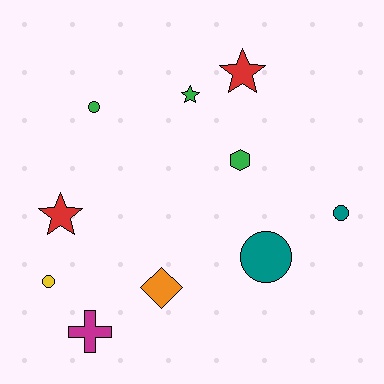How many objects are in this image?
There are 10 objects.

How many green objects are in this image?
There are 3 green objects.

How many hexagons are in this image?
There is 1 hexagon.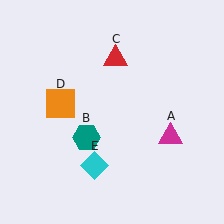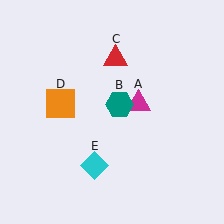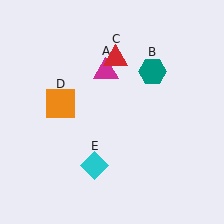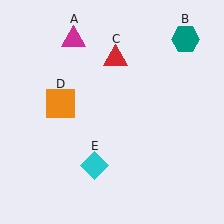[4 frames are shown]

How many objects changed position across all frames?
2 objects changed position: magenta triangle (object A), teal hexagon (object B).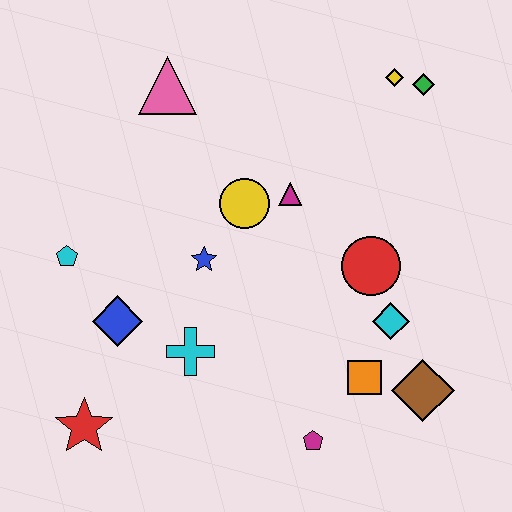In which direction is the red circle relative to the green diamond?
The red circle is below the green diamond.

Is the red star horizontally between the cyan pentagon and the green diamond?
Yes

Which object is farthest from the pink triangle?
The brown diamond is farthest from the pink triangle.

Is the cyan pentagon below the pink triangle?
Yes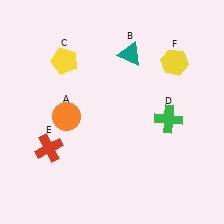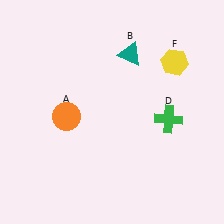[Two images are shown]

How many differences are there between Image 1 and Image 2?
There are 2 differences between the two images.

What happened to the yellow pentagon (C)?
The yellow pentagon (C) was removed in Image 2. It was in the top-left area of Image 1.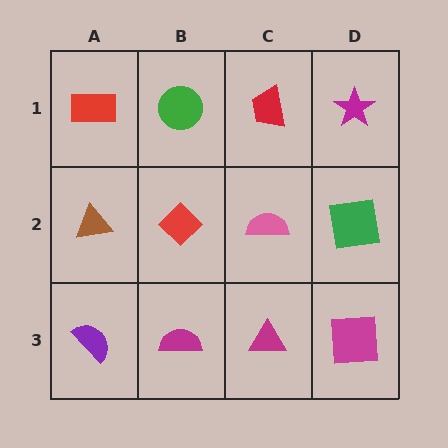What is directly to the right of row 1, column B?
A red trapezoid.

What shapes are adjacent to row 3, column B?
A red diamond (row 2, column B), a purple semicircle (row 3, column A), a magenta triangle (row 3, column C).